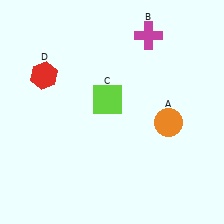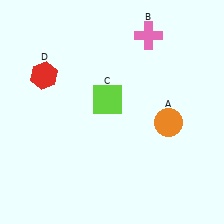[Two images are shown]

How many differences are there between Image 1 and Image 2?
There is 1 difference between the two images.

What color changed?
The cross (B) changed from magenta in Image 1 to pink in Image 2.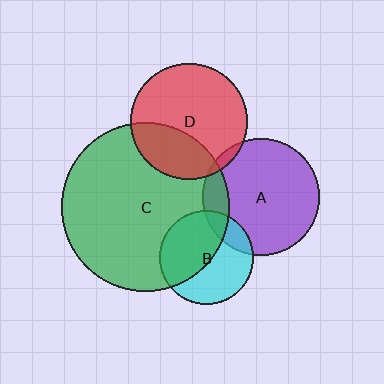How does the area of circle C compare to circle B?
Approximately 3.2 times.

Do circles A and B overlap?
Yes.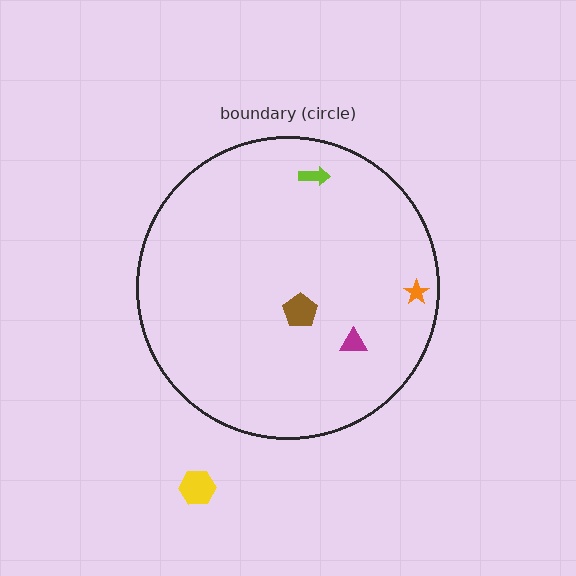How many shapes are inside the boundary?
4 inside, 1 outside.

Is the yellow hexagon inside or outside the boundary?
Outside.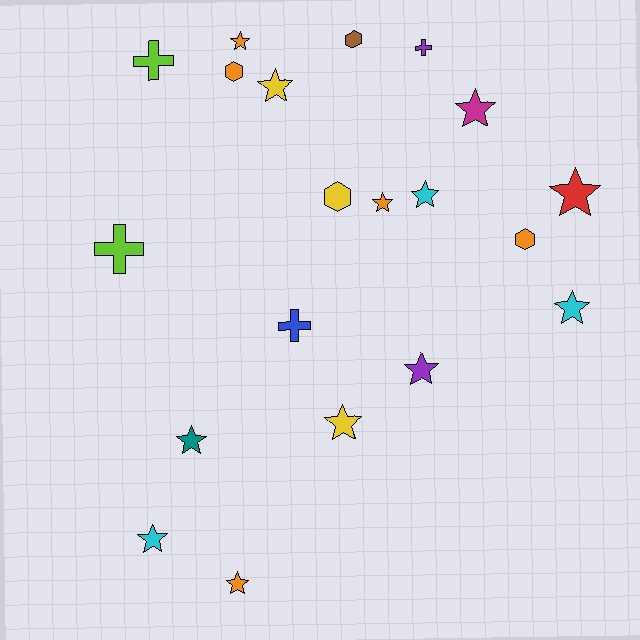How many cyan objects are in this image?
There are 3 cyan objects.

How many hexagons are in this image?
There are 4 hexagons.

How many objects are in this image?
There are 20 objects.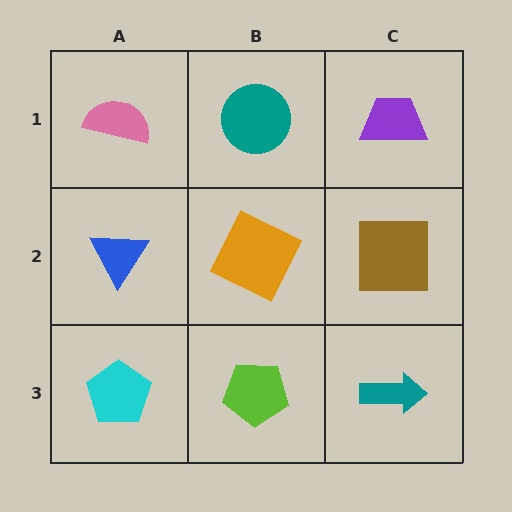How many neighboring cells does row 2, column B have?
4.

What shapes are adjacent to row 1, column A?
A blue triangle (row 2, column A), a teal circle (row 1, column B).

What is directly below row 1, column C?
A brown square.